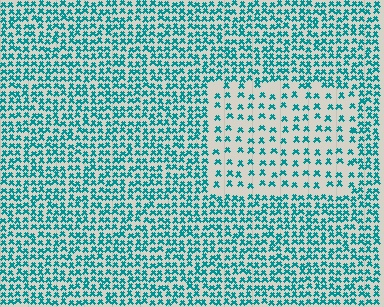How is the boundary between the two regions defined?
The boundary is defined by a change in element density (approximately 2.2x ratio). All elements are the same color, size, and shape.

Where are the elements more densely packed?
The elements are more densely packed outside the rectangle boundary.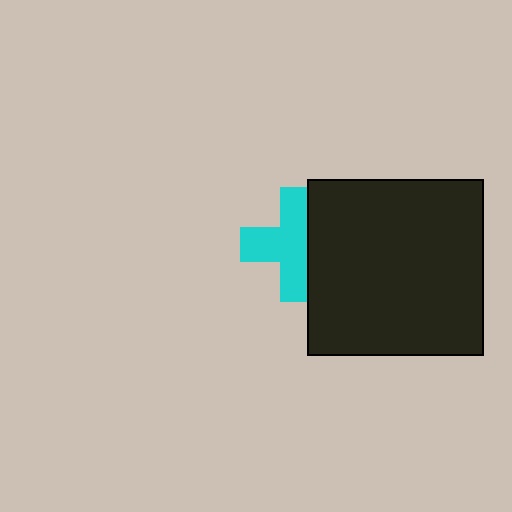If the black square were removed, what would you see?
You would see the complete cyan cross.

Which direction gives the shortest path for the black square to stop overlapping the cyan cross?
Moving right gives the shortest separation.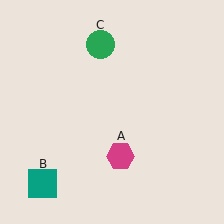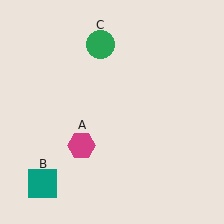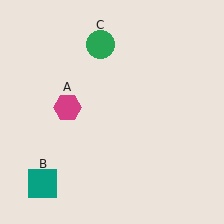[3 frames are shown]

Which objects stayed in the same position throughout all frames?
Teal square (object B) and green circle (object C) remained stationary.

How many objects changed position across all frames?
1 object changed position: magenta hexagon (object A).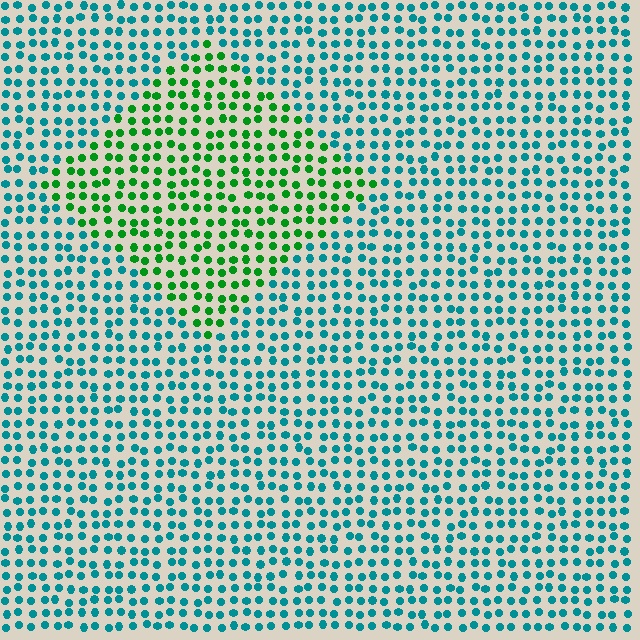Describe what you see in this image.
The image is filled with small teal elements in a uniform arrangement. A diamond-shaped region is visible where the elements are tinted to a slightly different hue, forming a subtle color boundary.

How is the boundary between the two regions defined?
The boundary is defined purely by a slight shift in hue (about 54 degrees). Spacing, size, and orientation are identical on both sides.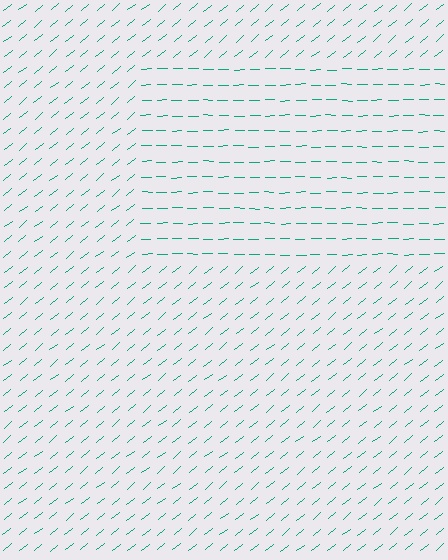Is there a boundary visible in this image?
Yes, there is a texture boundary formed by a change in line orientation.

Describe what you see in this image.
The image is filled with small teal line segments. A rectangle region in the image has lines oriented differently from the surrounding lines, creating a visible texture boundary.